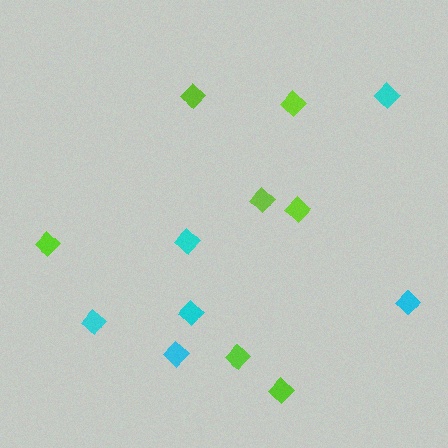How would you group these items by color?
There are 2 groups: one group of lime diamonds (7) and one group of cyan diamonds (6).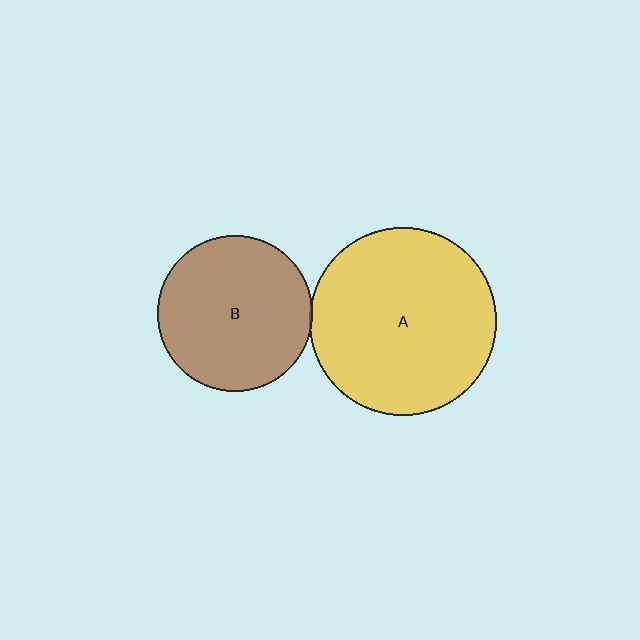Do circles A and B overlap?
Yes.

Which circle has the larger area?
Circle A (yellow).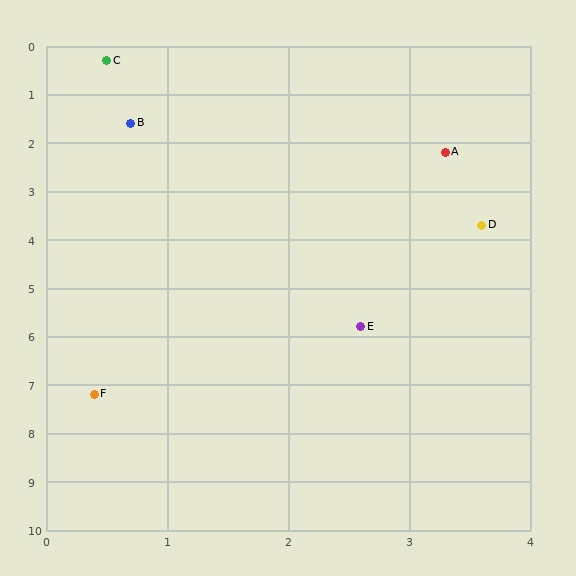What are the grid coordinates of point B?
Point B is at approximately (0.7, 1.6).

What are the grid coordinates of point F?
Point F is at approximately (0.4, 7.2).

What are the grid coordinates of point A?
Point A is at approximately (3.3, 2.2).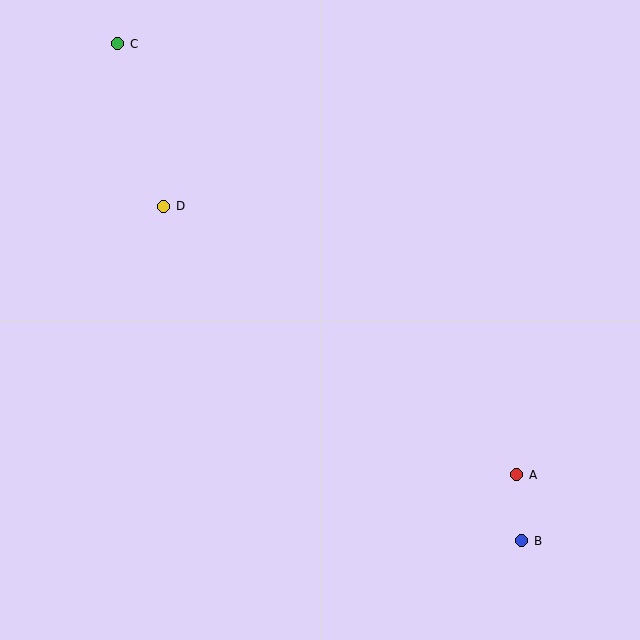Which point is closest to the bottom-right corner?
Point B is closest to the bottom-right corner.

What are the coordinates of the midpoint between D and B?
The midpoint between D and B is at (343, 374).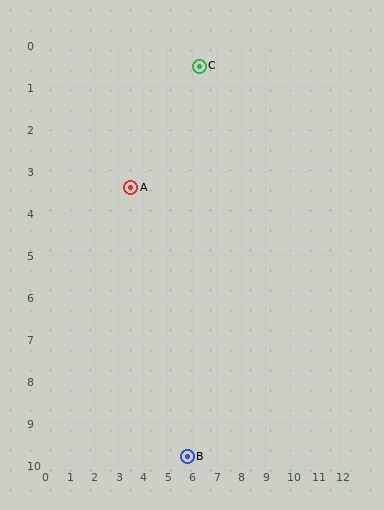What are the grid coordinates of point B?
Point B is at approximately (5.8, 9.8).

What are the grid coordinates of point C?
Point C is at approximately (6.3, 0.5).